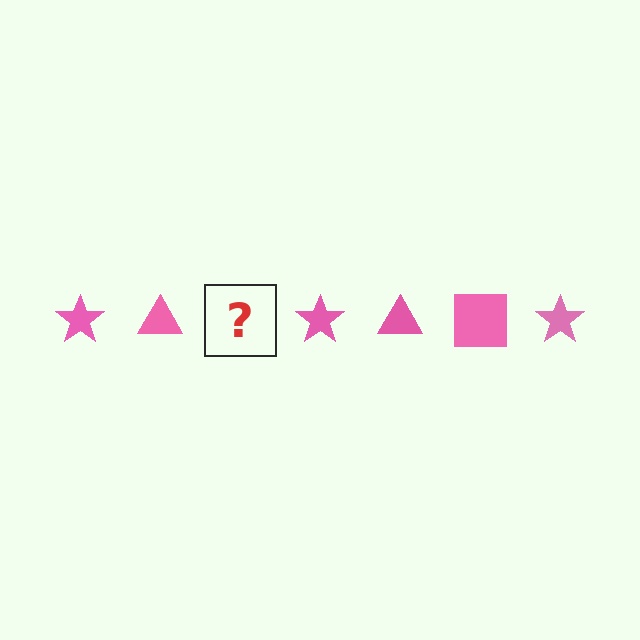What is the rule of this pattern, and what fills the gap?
The rule is that the pattern cycles through star, triangle, square shapes in pink. The gap should be filled with a pink square.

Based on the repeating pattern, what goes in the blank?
The blank should be a pink square.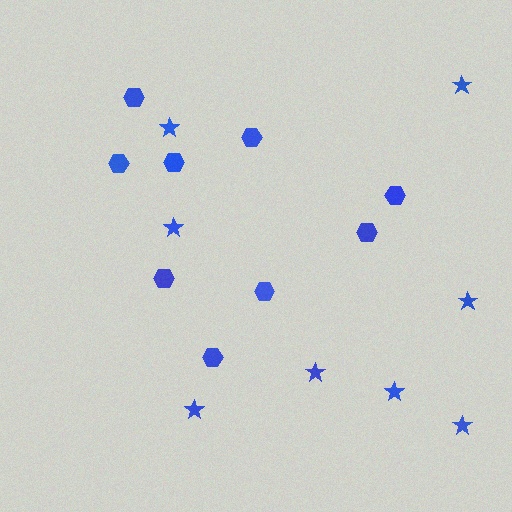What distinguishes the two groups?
There are 2 groups: one group of stars (8) and one group of hexagons (9).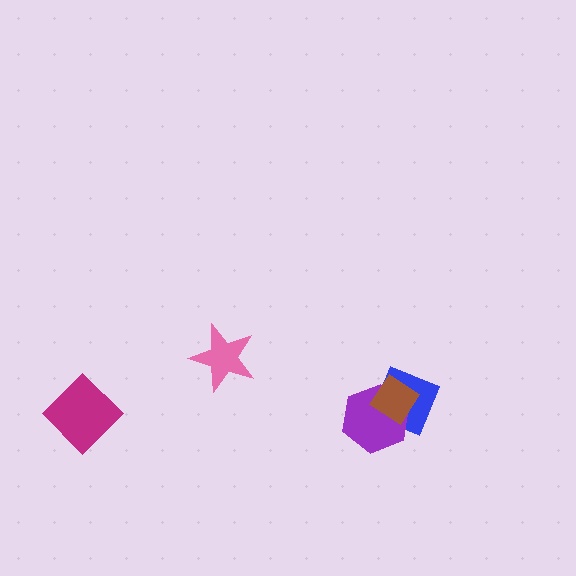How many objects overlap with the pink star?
0 objects overlap with the pink star.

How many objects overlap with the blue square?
2 objects overlap with the blue square.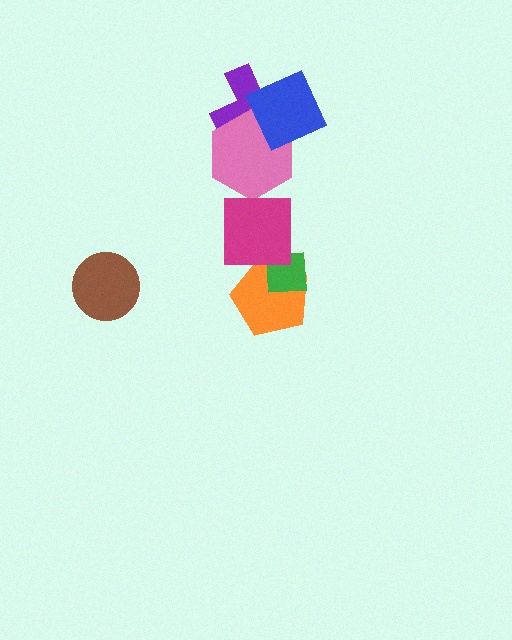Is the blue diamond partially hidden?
No, no other shape covers it.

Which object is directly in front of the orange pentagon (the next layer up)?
The green square is directly in front of the orange pentagon.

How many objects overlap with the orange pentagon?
2 objects overlap with the orange pentagon.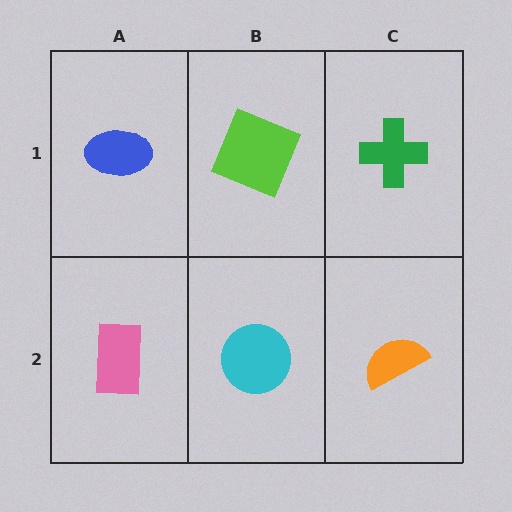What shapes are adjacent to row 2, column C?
A green cross (row 1, column C), a cyan circle (row 2, column B).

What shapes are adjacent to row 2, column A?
A blue ellipse (row 1, column A), a cyan circle (row 2, column B).